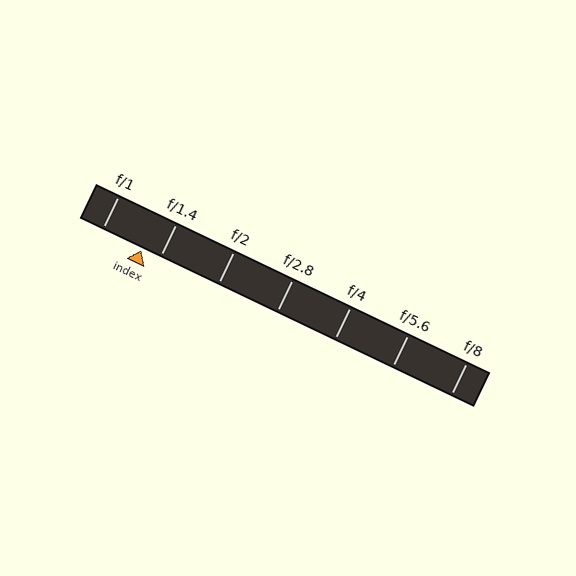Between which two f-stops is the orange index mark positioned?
The index mark is between f/1 and f/1.4.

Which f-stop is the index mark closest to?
The index mark is closest to f/1.4.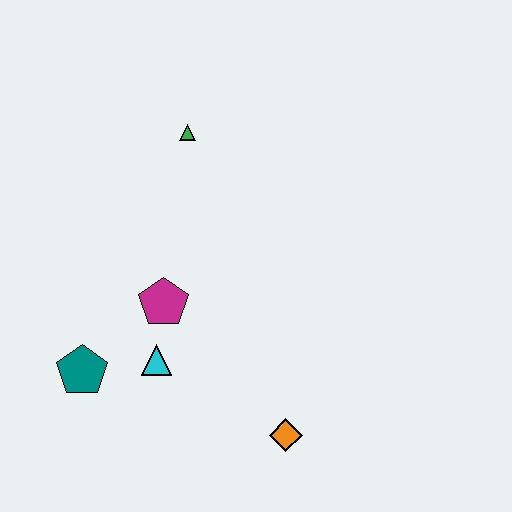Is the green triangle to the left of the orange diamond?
Yes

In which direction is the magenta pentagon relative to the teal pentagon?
The magenta pentagon is to the right of the teal pentagon.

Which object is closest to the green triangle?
The magenta pentagon is closest to the green triangle.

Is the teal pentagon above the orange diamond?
Yes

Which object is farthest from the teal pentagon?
The green triangle is farthest from the teal pentagon.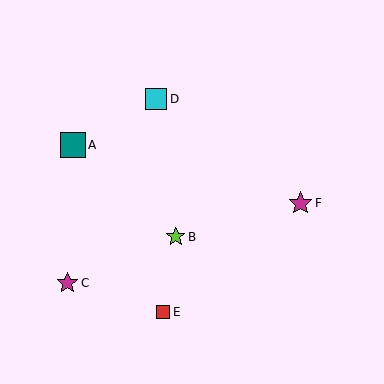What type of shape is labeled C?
Shape C is a magenta star.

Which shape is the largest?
The teal square (labeled A) is the largest.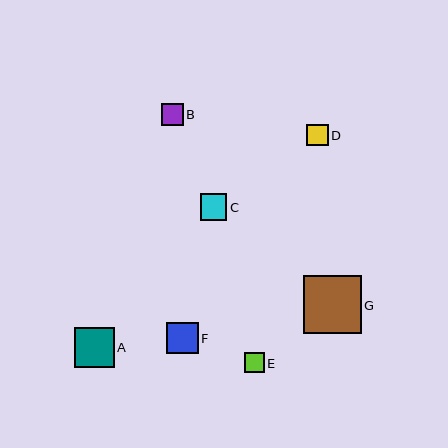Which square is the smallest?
Square E is the smallest with a size of approximately 20 pixels.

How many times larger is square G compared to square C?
Square G is approximately 2.2 times the size of square C.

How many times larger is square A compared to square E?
Square A is approximately 2.0 times the size of square E.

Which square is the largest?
Square G is the largest with a size of approximately 57 pixels.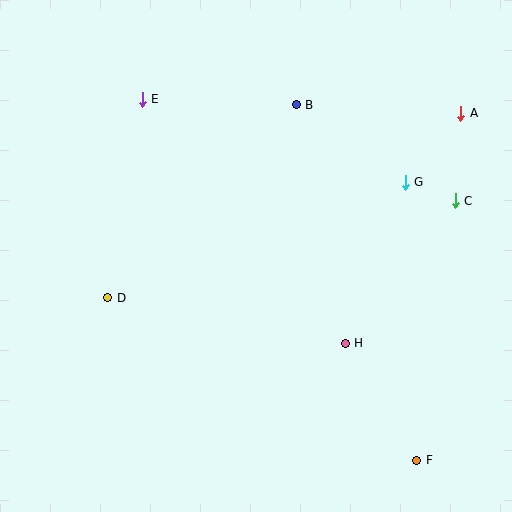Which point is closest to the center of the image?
Point H at (345, 344) is closest to the center.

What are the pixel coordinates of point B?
Point B is at (296, 105).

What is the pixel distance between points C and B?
The distance between C and B is 186 pixels.